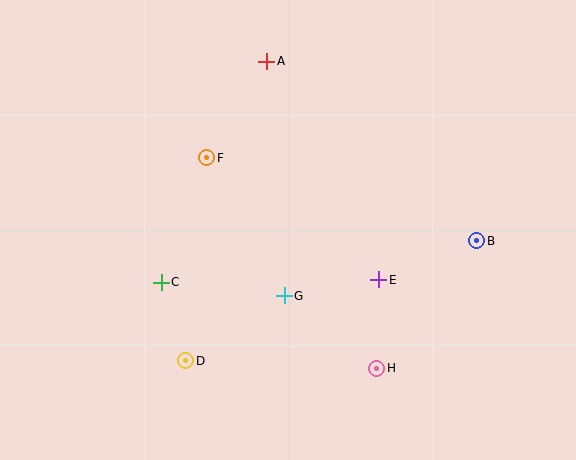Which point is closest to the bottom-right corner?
Point H is closest to the bottom-right corner.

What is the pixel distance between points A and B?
The distance between A and B is 277 pixels.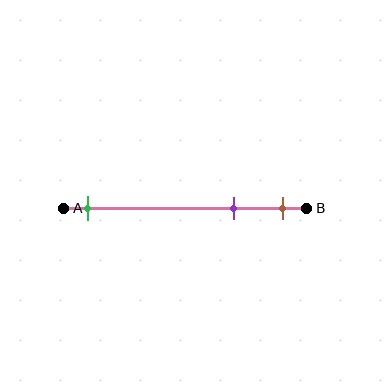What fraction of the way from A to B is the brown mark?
The brown mark is approximately 90% (0.9) of the way from A to B.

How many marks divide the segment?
There are 3 marks dividing the segment.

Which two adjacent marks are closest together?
The purple and brown marks are the closest adjacent pair.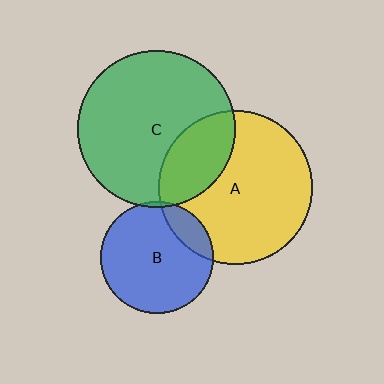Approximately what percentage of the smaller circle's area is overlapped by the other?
Approximately 5%.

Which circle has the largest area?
Circle C (green).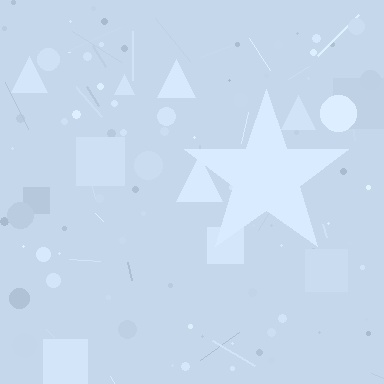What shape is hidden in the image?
A star is hidden in the image.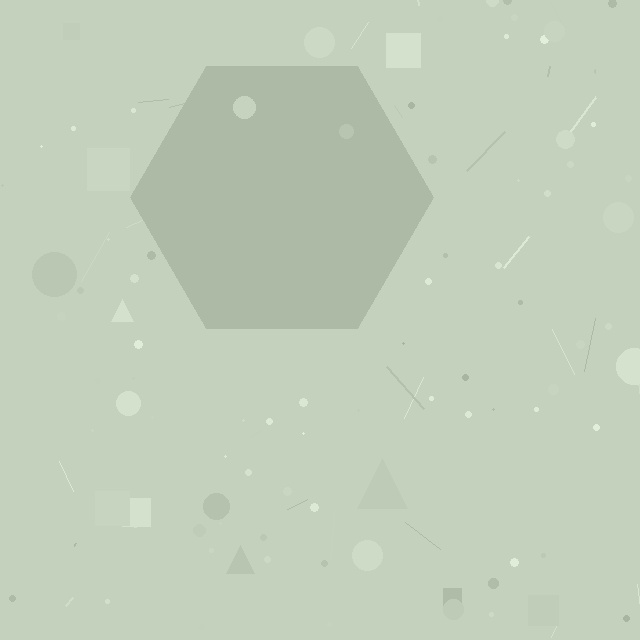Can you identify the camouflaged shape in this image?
The camouflaged shape is a hexagon.